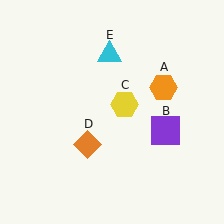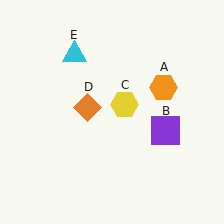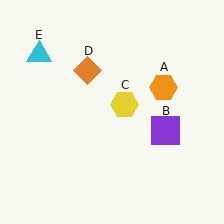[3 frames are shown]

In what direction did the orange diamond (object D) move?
The orange diamond (object D) moved up.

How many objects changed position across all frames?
2 objects changed position: orange diamond (object D), cyan triangle (object E).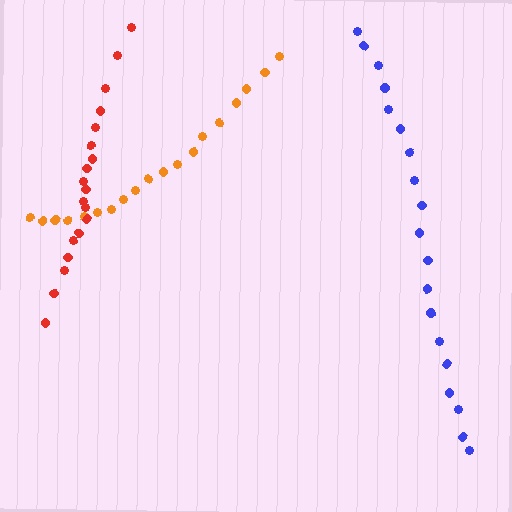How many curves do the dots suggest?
There are 3 distinct paths.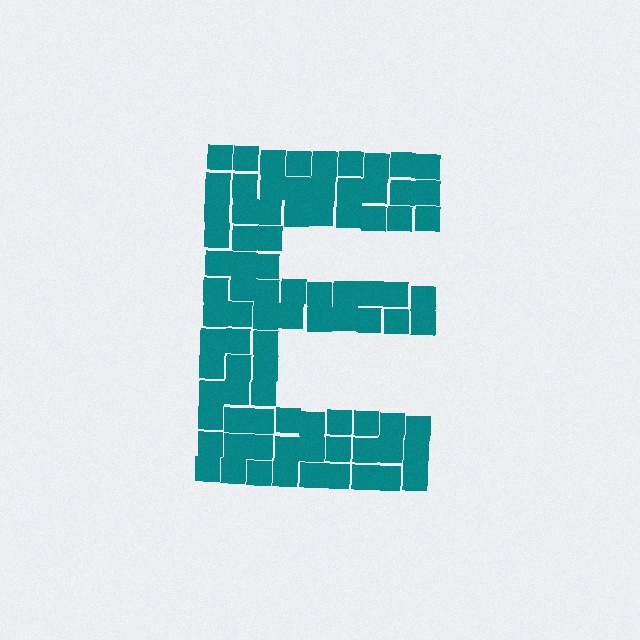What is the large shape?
The large shape is the letter E.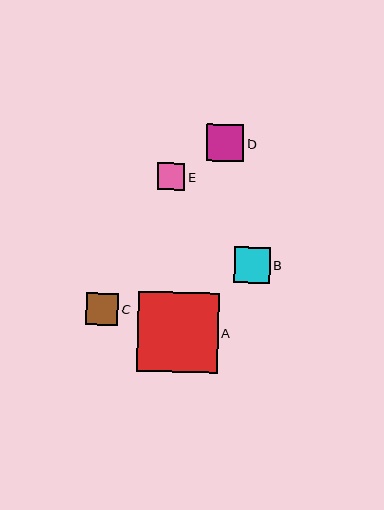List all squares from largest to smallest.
From largest to smallest: A, D, B, C, E.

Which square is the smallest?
Square E is the smallest with a size of approximately 27 pixels.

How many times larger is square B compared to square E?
Square B is approximately 1.3 times the size of square E.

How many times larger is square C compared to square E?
Square C is approximately 1.2 times the size of square E.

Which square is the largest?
Square A is the largest with a size of approximately 81 pixels.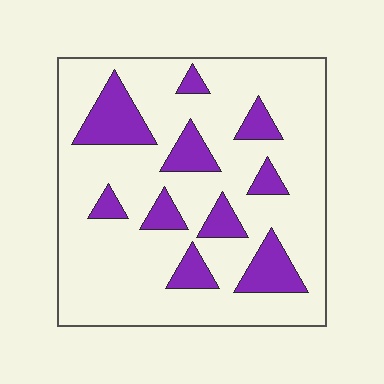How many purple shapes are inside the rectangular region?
10.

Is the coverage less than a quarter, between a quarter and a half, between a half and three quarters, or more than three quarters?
Less than a quarter.